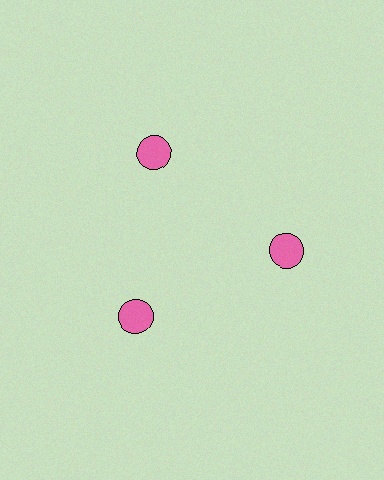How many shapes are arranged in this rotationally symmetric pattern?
There are 3 shapes, arranged in 3 groups of 1.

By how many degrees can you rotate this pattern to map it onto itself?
The pattern maps onto itself every 120 degrees of rotation.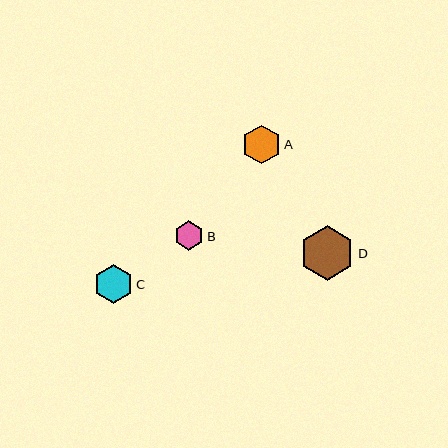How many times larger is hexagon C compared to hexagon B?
Hexagon C is approximately 1.3 times the size of hexagon B.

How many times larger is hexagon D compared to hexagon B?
Hexagon D is approximately 1.9 times the size of hexagon B.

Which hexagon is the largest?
Hexagon D is the largest with a size of approximately 55 pixels.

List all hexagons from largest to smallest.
From largest to smallest: D, A, C, B.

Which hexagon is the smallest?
Hexagon B is the smallest with a size of approximately 29 pixels.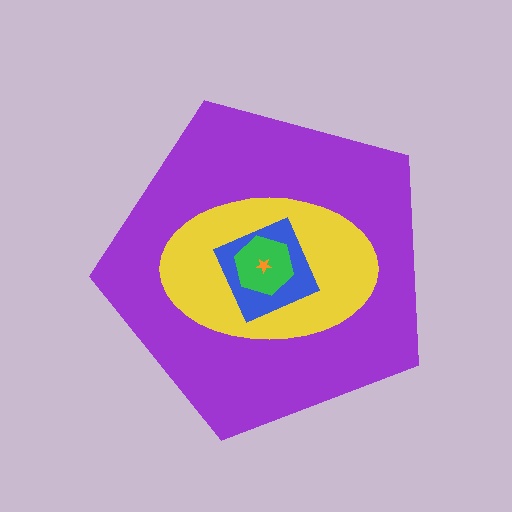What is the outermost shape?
The purple pentagon.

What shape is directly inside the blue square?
The green hexagon.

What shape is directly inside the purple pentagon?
The yellow ellipse.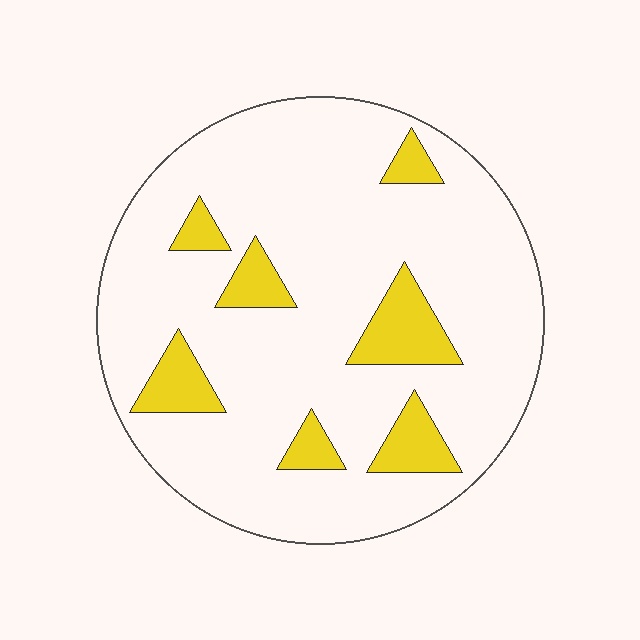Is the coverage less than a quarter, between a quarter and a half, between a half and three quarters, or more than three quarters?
Less than a quarter.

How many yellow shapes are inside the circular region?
7.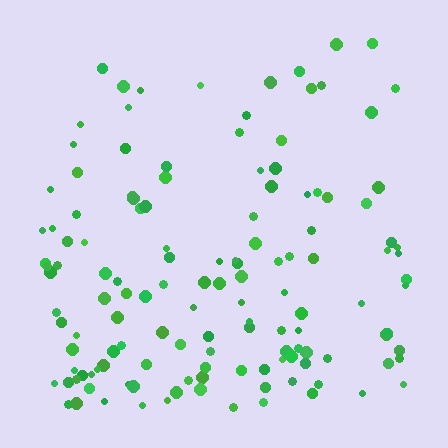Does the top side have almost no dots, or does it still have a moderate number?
Still a moderate number, just noticeably fewer than the bottom.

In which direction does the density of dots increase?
From top to bottom, with the bottom side densest.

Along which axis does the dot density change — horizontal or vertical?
Vertical.